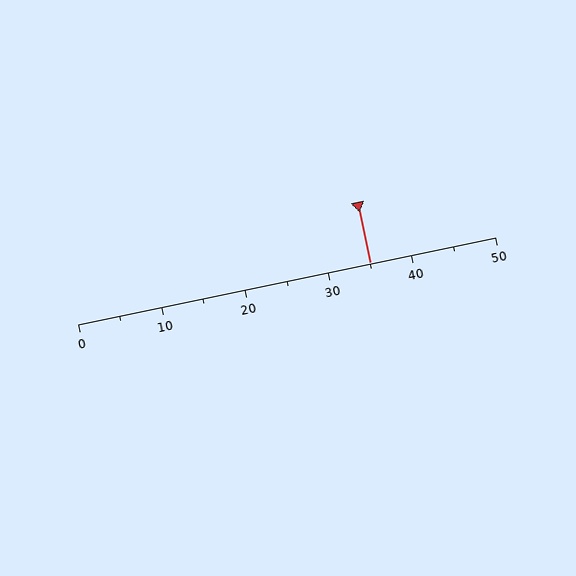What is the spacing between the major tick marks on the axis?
The major ticks are spaced 10 apart.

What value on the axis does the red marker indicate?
The marker indicates approximately 35.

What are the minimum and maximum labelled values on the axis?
The axis runs from 0 to 50.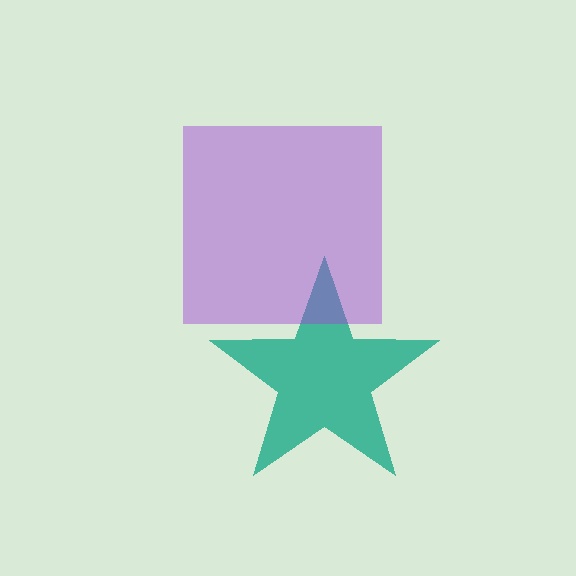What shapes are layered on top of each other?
The layered shapes are: a teal star, a purple square.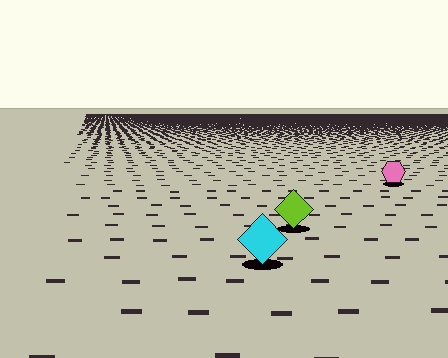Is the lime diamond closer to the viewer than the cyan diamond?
No. The cyan diamond is closer — you can tell from the texture gradient: the ground texture is coarser near it.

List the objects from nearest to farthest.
From nearest to farthest: the cyan diamond, the lime diamond, the pink hexagon.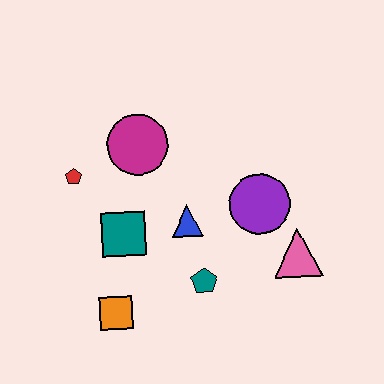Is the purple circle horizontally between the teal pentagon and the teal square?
No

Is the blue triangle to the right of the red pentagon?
Yes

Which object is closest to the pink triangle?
The purple circle is closest to the pink triangle.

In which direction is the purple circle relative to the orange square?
The purple circle is to the right of the orange square.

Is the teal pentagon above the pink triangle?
No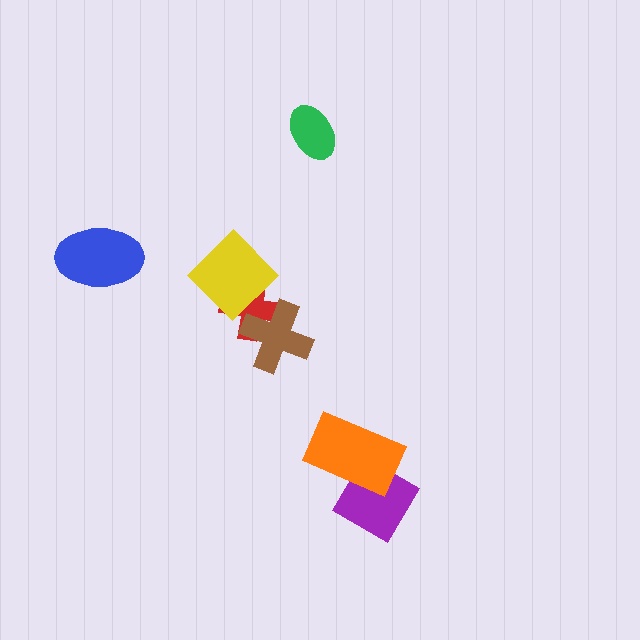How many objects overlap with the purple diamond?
1 object overlaps with the purple diamond.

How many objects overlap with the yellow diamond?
1 object overlaps with the yellow diamond.